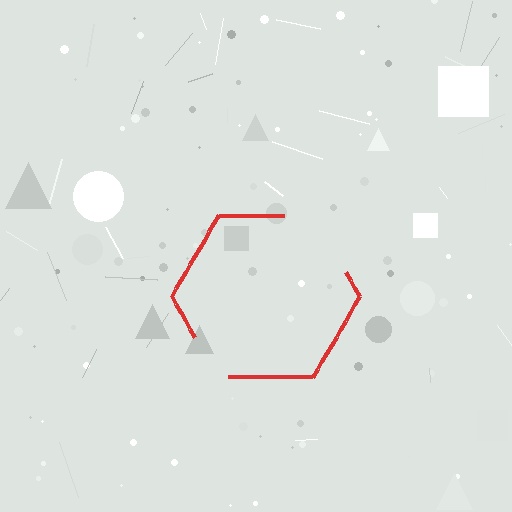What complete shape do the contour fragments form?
The contour fragments form a hexagon.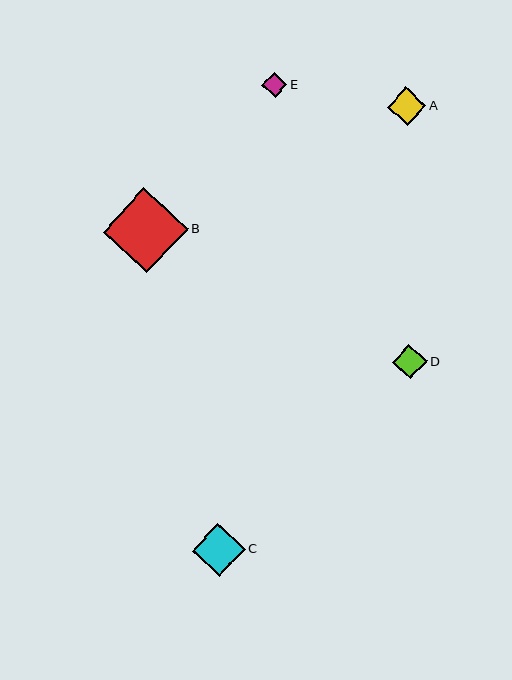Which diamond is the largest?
Diamond B is the largest with a size of approximately 85 pixels.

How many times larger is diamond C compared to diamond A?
Diamond C is approximately 1.4 times the size of diamond A.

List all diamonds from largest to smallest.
From largest to smallest: B, C, A, D, E.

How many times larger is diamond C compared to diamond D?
Diamond C is approximately 1.5 times the size of diamond D.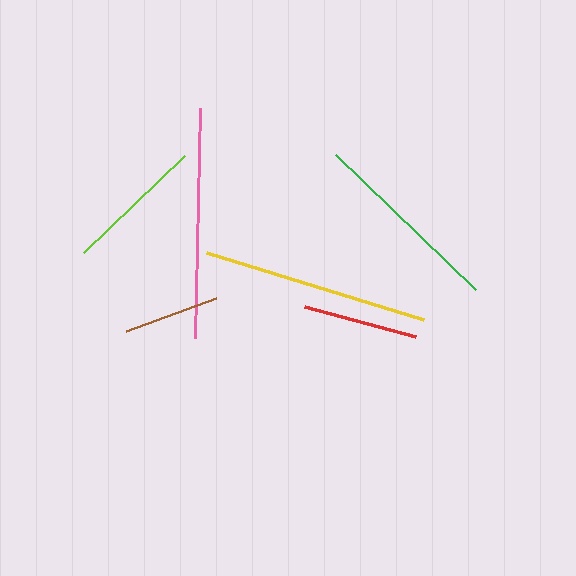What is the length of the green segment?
The green segment is approximately 194 pixels long.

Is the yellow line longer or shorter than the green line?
The yellow line is longer than the green line.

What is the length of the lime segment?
The lime segment is approximately 140 pixels long.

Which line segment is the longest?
The pink line is the longest at approximately 231 pixels.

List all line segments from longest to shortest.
From longest to shortest: pink, yellow, green, lime, red, brown.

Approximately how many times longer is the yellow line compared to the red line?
The yellow line is approximately 2.0 times the length of the red line.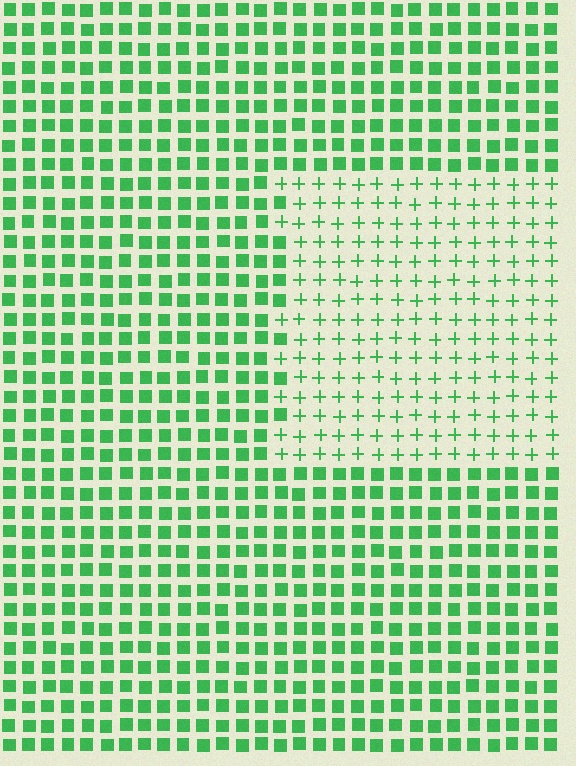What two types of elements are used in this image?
The image uses plus signs inside the rectangle region and squares outside it.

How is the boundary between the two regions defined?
The boundary is defined by a change in element shape: plus signs inside vs. squares outside. All elements share the same color and spacing.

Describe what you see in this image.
The image is filled with small green elements arranged in a uniform grid. A rectangle-shaped region contains plus signs, while the surrounding area contains squares. The boundary is defined purely by the change in element shape.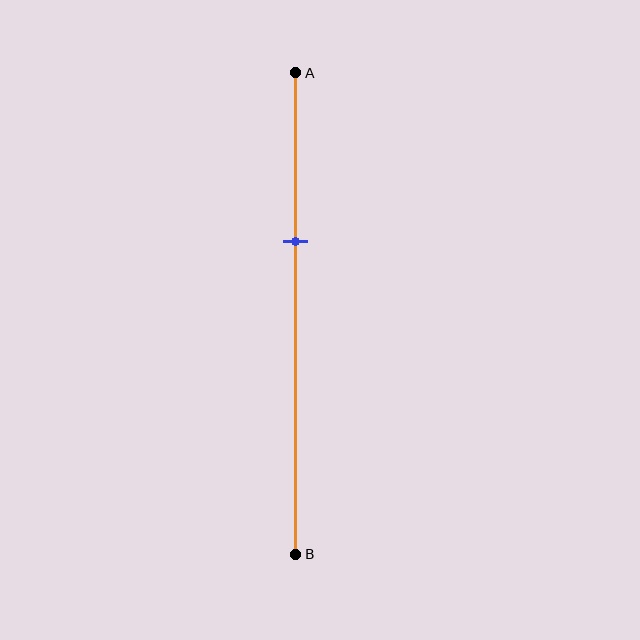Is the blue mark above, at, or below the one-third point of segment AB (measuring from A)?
The blue mark is approximately at the one-third point of segment AB.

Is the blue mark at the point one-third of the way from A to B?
Yes, the mark is approximately at the one-third point.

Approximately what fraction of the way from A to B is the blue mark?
The blue mark is approximately 35% of the way from A to B.